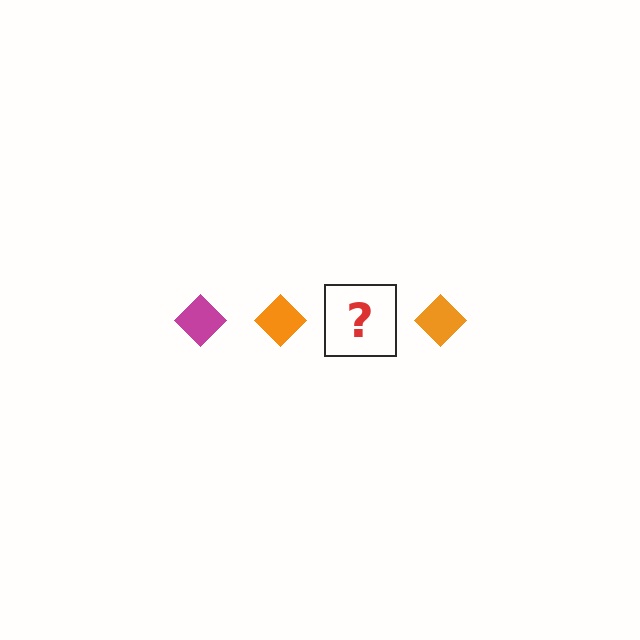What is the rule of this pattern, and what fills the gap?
The rule is that the pattern cycles through magenta, orange diamonds. The gap should be filled with a magenta diamond.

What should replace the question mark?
The question mark should be replaced with a magenta diamond.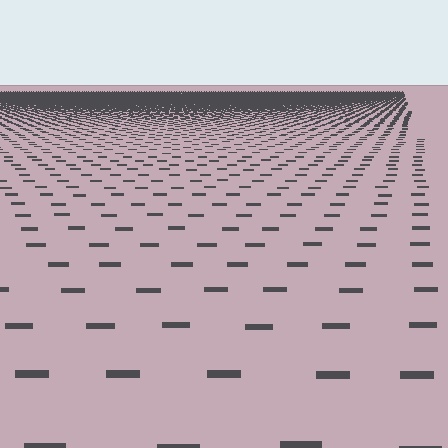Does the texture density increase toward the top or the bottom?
Density increases toward the top.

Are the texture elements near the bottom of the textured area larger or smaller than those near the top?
Larger. Near the bottom, elements are closer to the viewer and appear at a bigger on-screen size.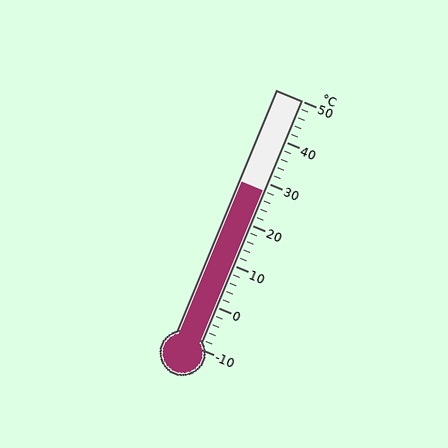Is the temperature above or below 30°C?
The temperature is below 30°C.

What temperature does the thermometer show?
The thermometer shows approximately 28°C.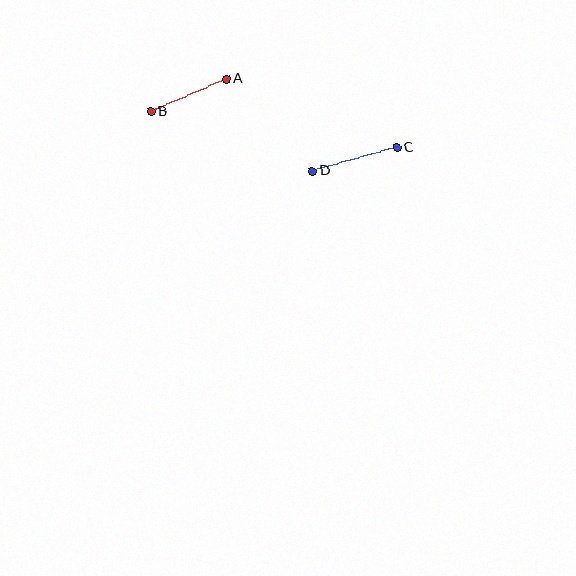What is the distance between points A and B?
The distance is approximately 82 pixels.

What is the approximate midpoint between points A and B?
The midpoint is at approximately (189, 95) pixels.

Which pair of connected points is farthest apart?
Points C and D are farthest apart.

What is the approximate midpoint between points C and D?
The midpoint is at approximately (354, 159) pixels.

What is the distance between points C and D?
The distance is approximately 88 pixels.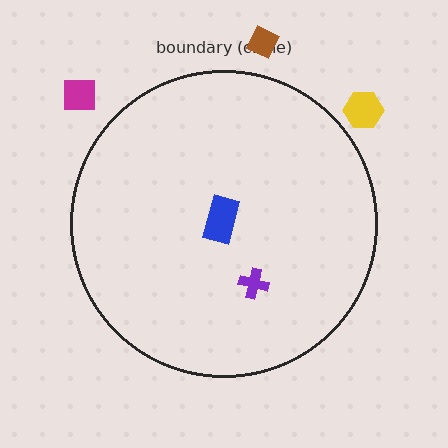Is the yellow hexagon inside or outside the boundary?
Outside.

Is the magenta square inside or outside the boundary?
Outside.